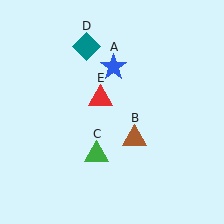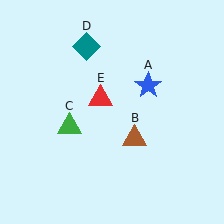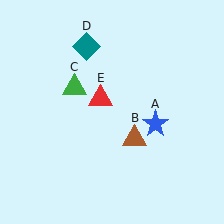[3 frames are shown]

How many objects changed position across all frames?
2 objects changed position: blue star (object A), green triangle (object C).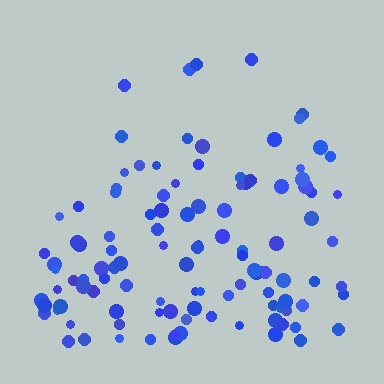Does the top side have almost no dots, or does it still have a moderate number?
Still a moderate number, just noticeably fewer than the bottom.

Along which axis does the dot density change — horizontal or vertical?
Vertical.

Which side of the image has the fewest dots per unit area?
The top.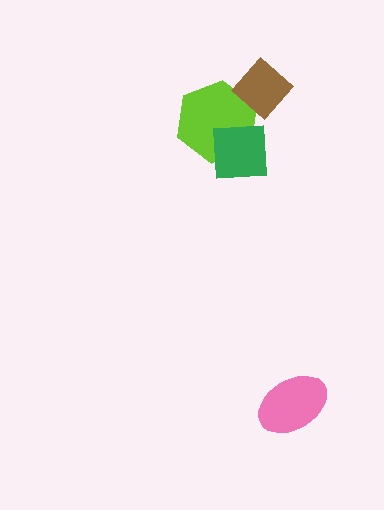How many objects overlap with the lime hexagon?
2 objects overlap with the lime hexagon.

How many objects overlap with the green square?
1 object overlaps with the green square.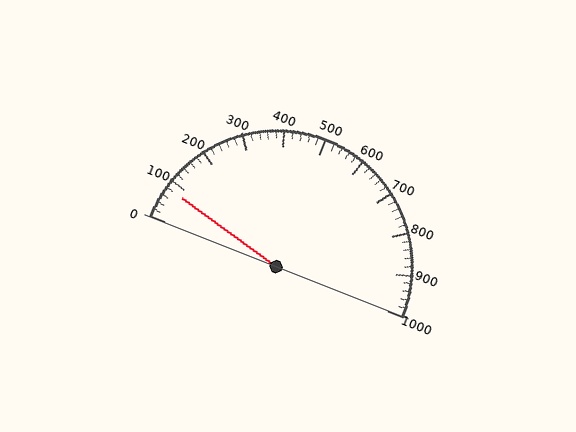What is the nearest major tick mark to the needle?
The nearest major tick mark is 100.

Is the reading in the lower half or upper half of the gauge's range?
The reading is in the lower half of the range (0 to 1000).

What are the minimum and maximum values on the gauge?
The gauge ranges from 0 to 1000.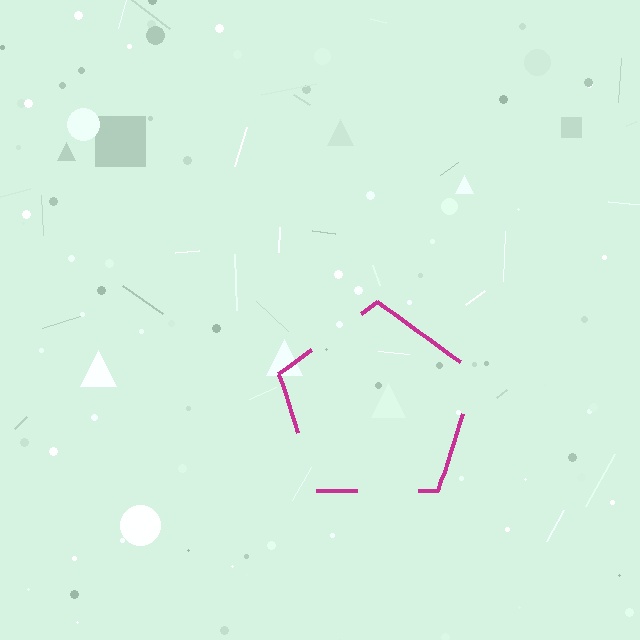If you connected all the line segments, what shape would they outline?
They would outline a pentagon.